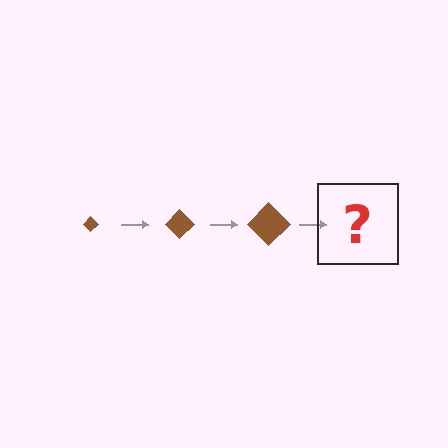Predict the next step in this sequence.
The next step is a brown diamond, larger than the previous one.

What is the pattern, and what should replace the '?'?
The pattern is that the diamond gets progressively larger each step. The '?' should be a brown diamond, larger than the previous one.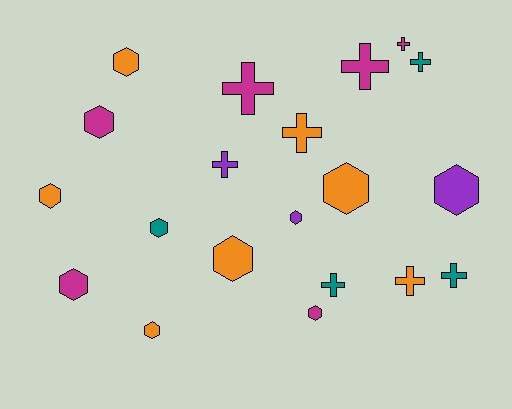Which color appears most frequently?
Orange, with 7 objects.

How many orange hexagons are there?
There are 5 orange hexagons.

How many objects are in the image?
There are 20 objects.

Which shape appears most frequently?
Hexagon, with 11 objects.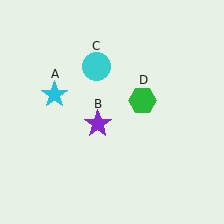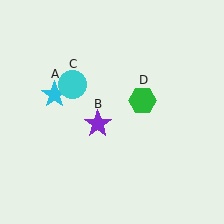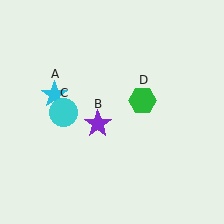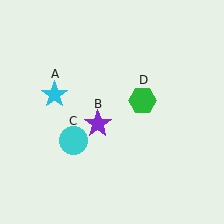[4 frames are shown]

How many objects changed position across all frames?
1 object changed position: cyan circle (object C).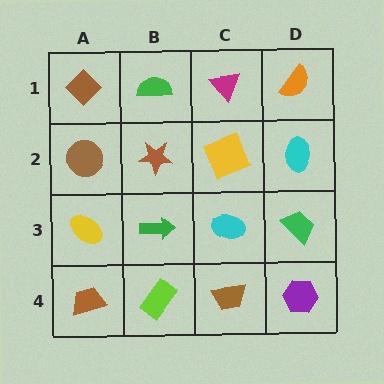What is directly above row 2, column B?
A green semicircle.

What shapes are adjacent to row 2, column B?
A green semicircle (row 1, column B), a green arrow (row 3, column B), a brown circle (row 2, column A), a yellow square (row 2, column C).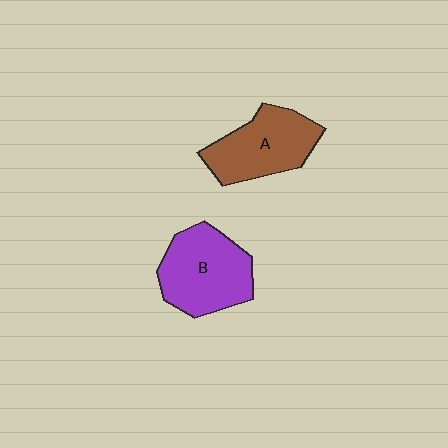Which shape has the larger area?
Shape B (purple).